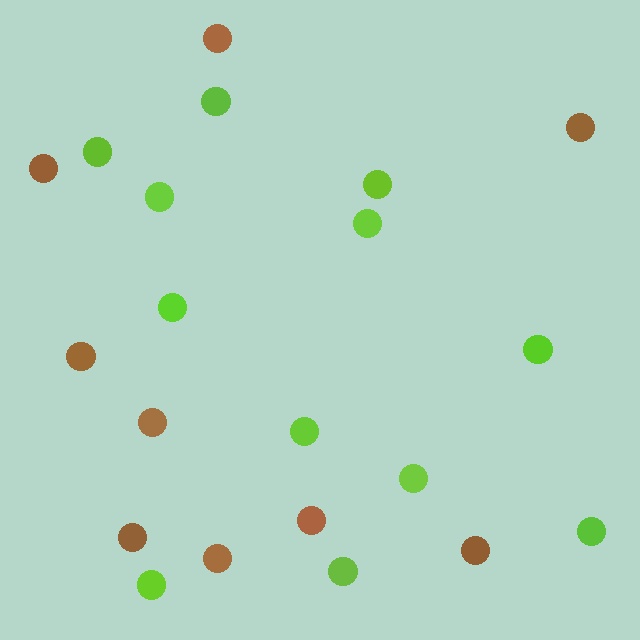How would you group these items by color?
There are 2 groups: one group of lime circles (12) and one group of brown circles (9).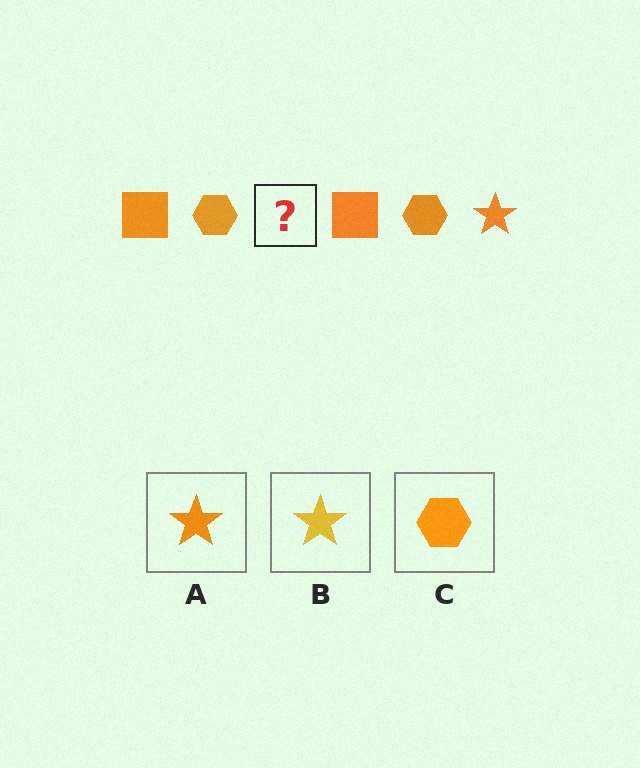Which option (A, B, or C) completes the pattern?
A.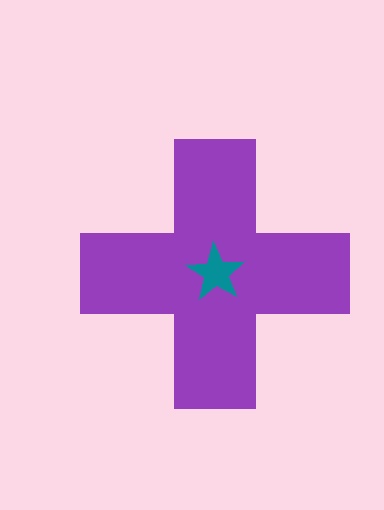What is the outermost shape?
The purple cross.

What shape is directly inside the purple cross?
The teal star.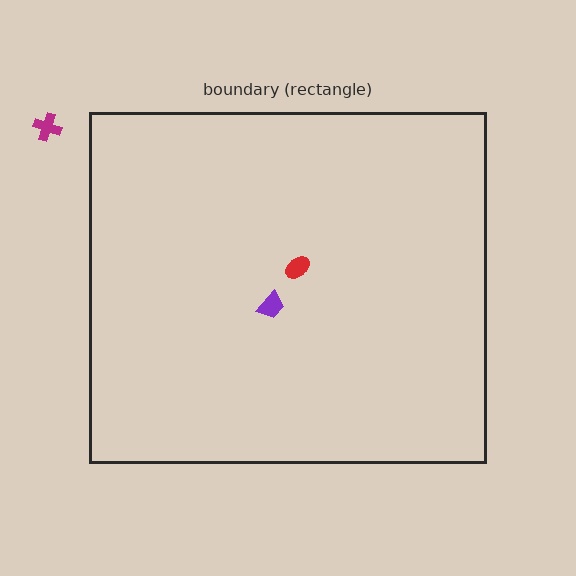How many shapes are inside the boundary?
2 inside, 1 outside.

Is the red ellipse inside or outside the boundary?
Inside.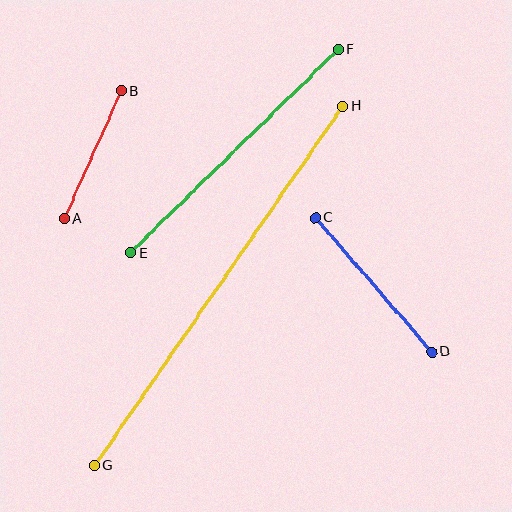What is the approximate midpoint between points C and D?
The midpoint is at approximately (374, 285) pixels.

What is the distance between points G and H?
The distance is approximately 437 pixels.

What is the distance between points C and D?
The distance is approximately 177 pixels.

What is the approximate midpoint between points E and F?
The midpoint is at approximately (234, 151) pixels.